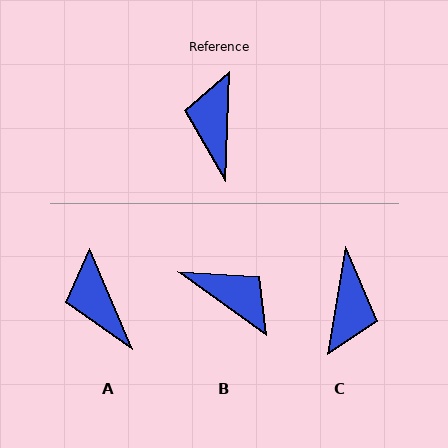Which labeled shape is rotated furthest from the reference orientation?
C, about 173 degrees away.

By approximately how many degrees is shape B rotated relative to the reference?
Approximately 123 degrees clockwise.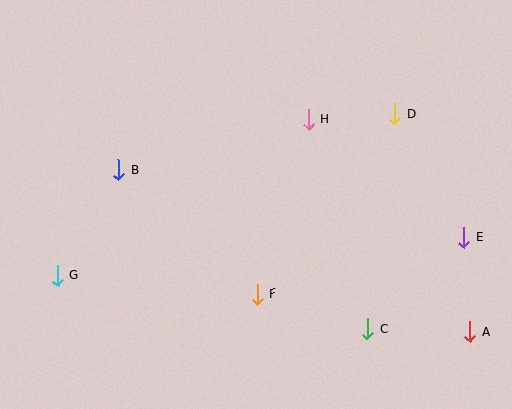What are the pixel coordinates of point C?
Point C is at (368, 329).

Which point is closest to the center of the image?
Point F at (257, 294) is closest to the center.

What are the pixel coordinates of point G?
Point G is at (57, 275).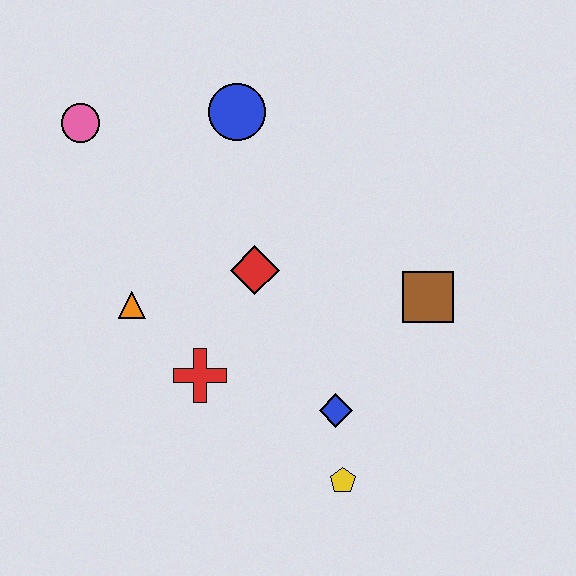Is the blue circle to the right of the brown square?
No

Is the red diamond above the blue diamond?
Yes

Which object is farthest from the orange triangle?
The brown square is farthest from the orange triangle.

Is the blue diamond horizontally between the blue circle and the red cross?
No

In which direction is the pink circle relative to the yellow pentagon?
The pink circle is above the yellow pentagon.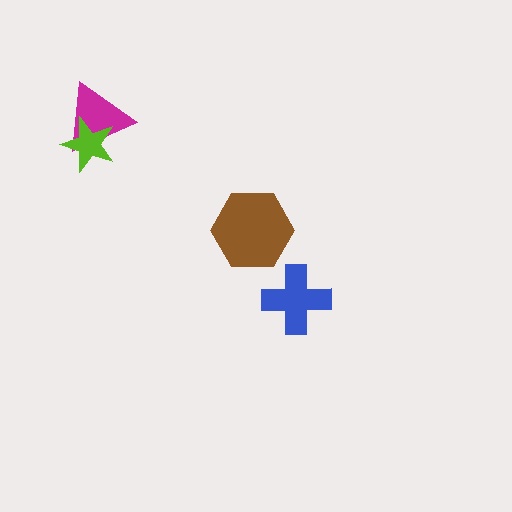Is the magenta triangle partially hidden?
Yes, it is partially covered by another shape.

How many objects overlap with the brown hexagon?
0 objects overlap with the brown hexagon.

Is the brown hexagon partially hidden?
No, no other shape covers it.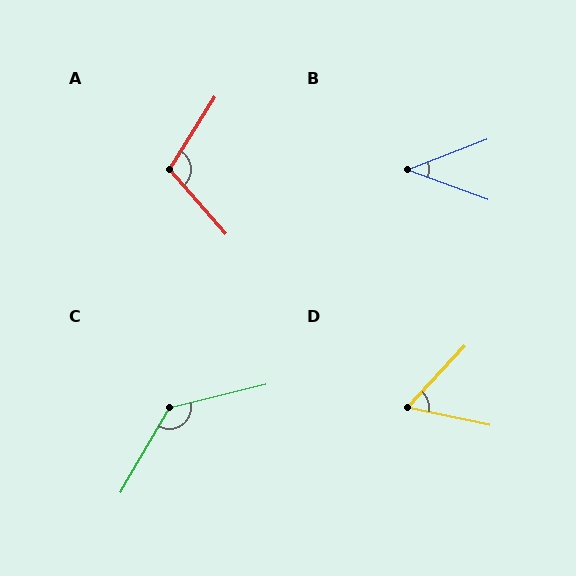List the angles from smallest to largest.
B (41°), D (59°), A (107°), C (133°).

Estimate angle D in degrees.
Approximately 59 degrees.